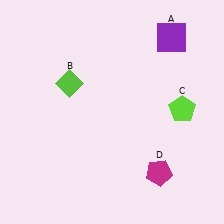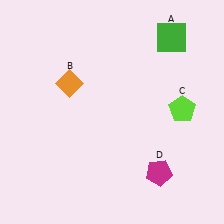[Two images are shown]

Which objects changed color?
A changed from purple to green. B changed from lime to orange.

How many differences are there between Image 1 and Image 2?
There are 2 differences between the two images.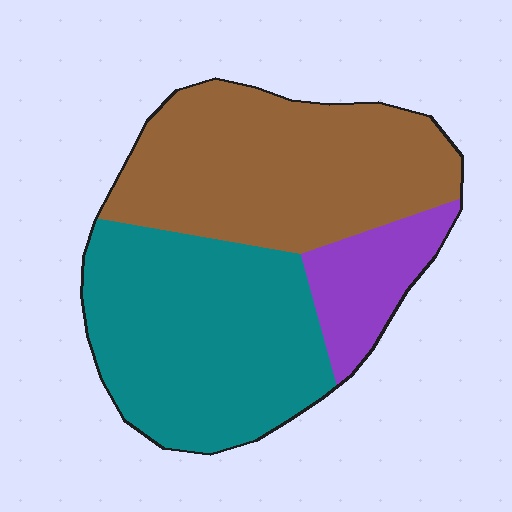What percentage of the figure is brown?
Brown takes up about two fifths (2/5) of the figure.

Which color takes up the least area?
Purple, at roughly 15%.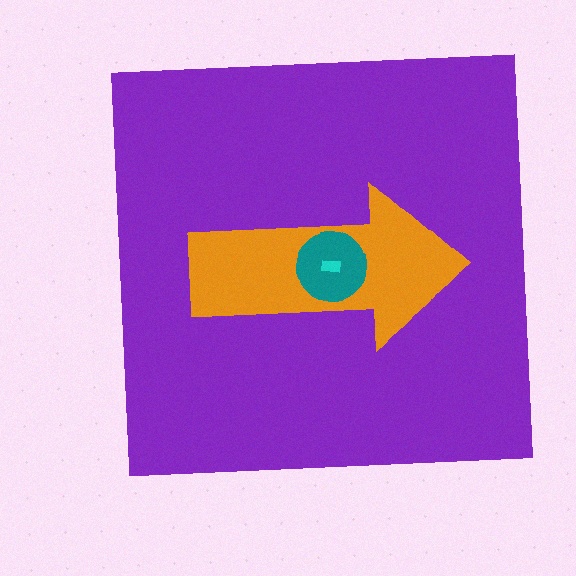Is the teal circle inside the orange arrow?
Yes.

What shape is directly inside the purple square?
The orange arrow.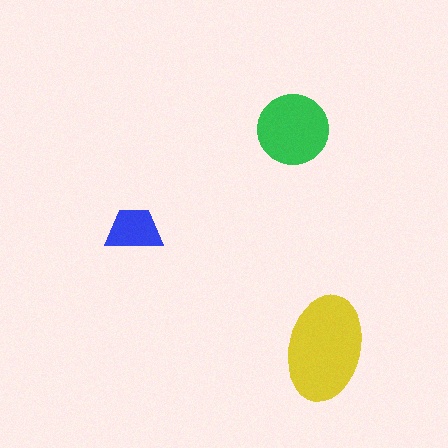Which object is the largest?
The yellow ellipse.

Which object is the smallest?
The blue trapezoid.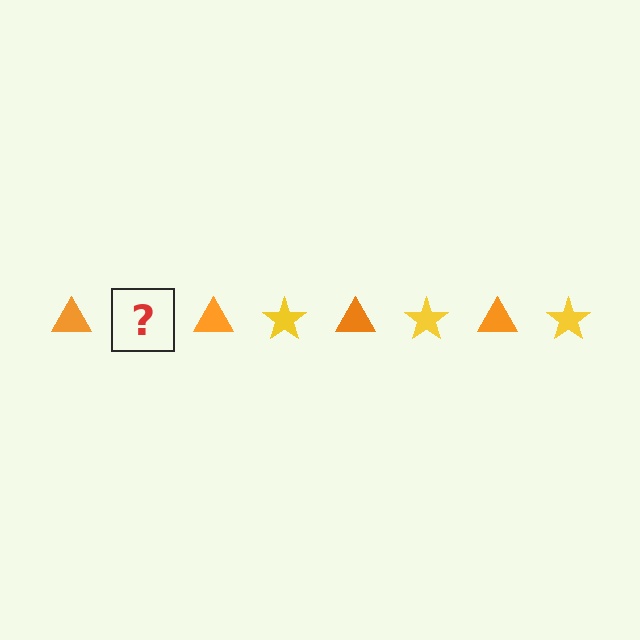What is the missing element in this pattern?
The missing element is a yellow star.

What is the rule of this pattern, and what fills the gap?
The rule is that the pattern alternates between orange triangle and yellow star. The gap should be filled with a yellow star.